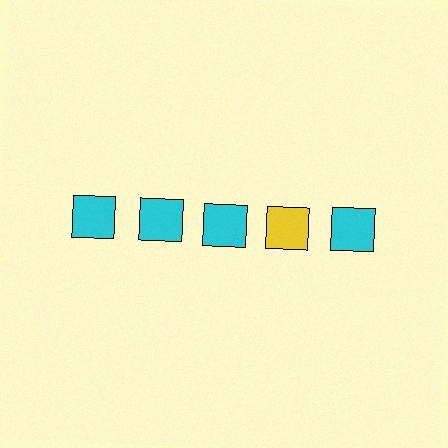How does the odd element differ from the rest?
It has a different color: yellow instead of cyan.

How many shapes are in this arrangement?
There are 5 shapes arranged in a grid pattern.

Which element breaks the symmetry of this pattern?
The yellow square in the top row, second from right column breaks the symmetry. All other shapes are cyan squares.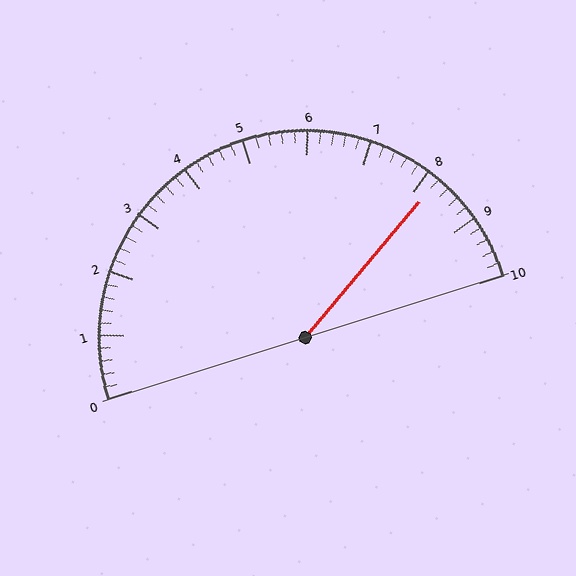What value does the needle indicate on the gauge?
The needle indicates approximately 8.2.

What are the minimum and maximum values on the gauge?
The gauge ranges from 0 to 10.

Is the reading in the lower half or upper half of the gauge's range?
The reading is in the upper half of the range (0 to 10).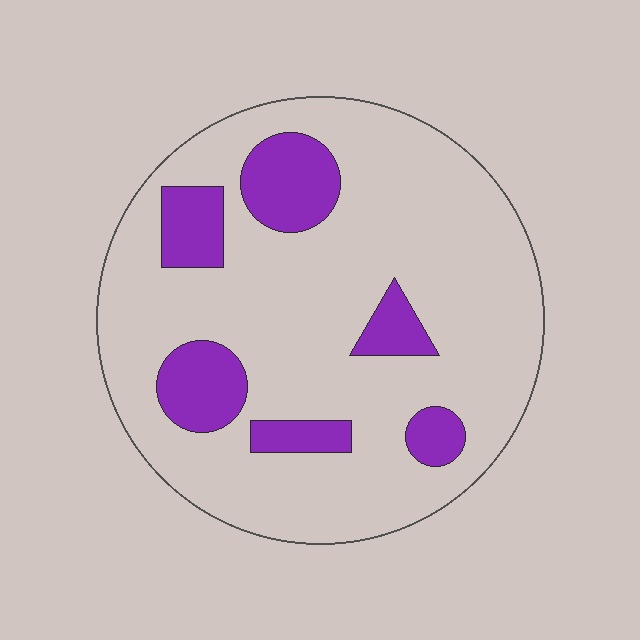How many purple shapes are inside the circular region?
6.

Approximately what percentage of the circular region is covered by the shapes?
Approximately 20%.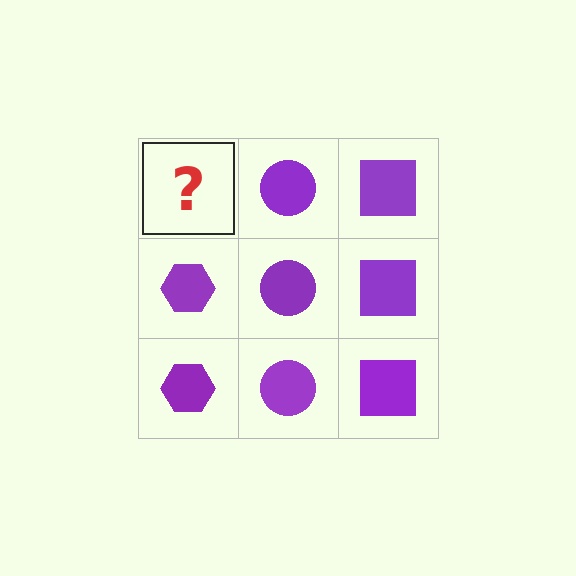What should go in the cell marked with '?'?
The missing cell should contain a purple hexagon.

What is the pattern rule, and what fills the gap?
The rule is that each column has a consistent shape. The gap should be filled with a purple hexagon.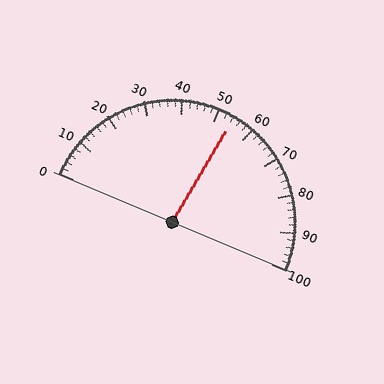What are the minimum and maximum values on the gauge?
The gauge ranges from 0 to 100.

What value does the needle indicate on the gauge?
The needle indicates approximately 54.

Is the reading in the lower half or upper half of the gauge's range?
The reading is in the upper half of the range (0 to 100).